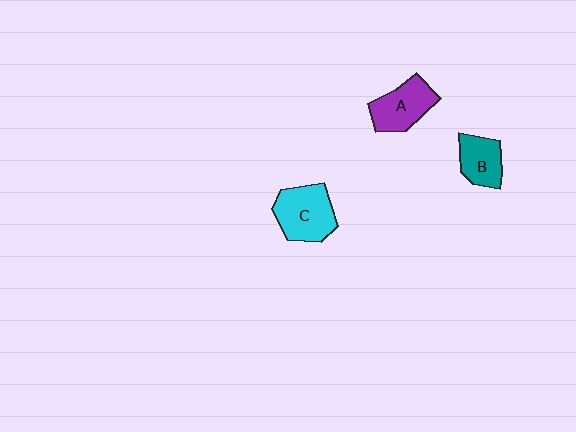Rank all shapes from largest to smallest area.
From largest to smallest: C (cyan), A (purple), B (teal).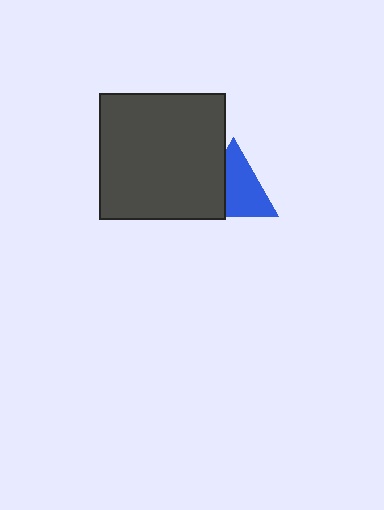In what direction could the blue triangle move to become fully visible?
The blue triangle could move right. That would shift it out from behind the dark gray square entirely.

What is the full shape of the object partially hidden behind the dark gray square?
The partially hidden object is a blue triangle.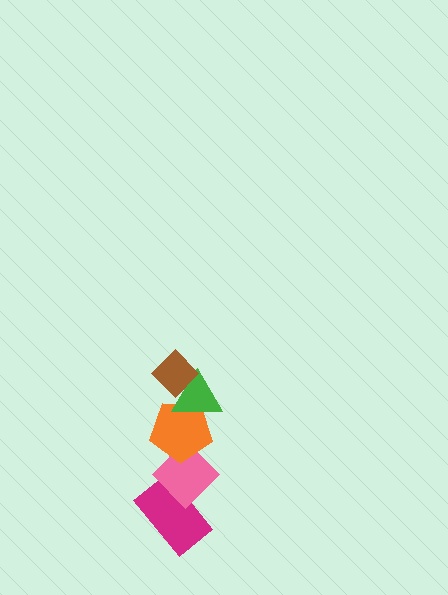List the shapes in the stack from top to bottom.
From top to bottom: the brown diamond, the green triangle, the orange pentagon, the pink diamond, the magenta rectangle.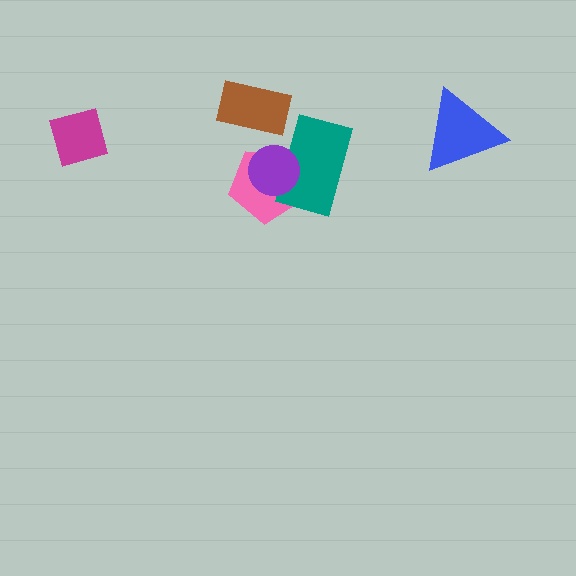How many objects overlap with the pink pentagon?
2 objects overlap with the pink pentagon.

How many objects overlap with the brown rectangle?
0 objects overlap with the brown rectangle.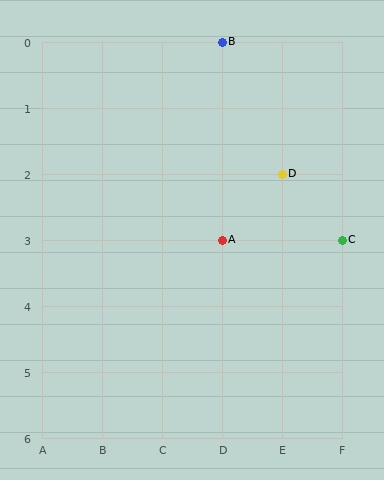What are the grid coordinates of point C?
Point C is at grid coordinates (F, 3).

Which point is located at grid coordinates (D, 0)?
Point B is at (D, 0).